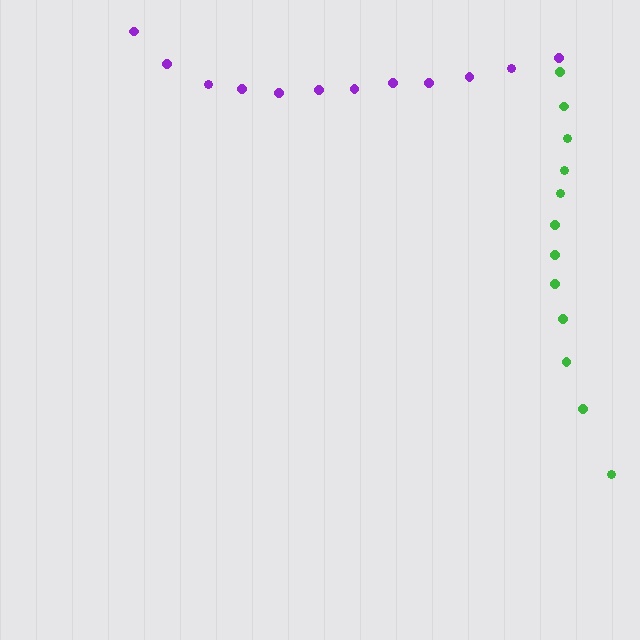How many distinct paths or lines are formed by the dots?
There are 2 distinct paths.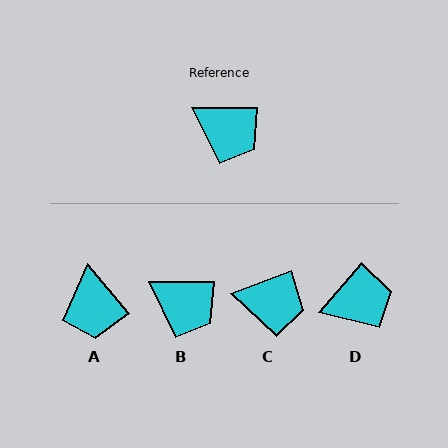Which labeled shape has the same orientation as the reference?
B.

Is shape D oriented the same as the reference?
No, it is off by about 50 degrees.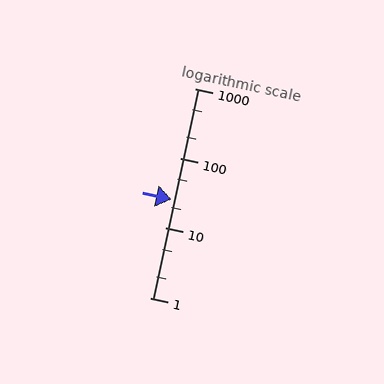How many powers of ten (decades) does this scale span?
The scale spans 3 decades, from 1 to 1000.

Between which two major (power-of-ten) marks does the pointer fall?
The pointer is between 10 and 100.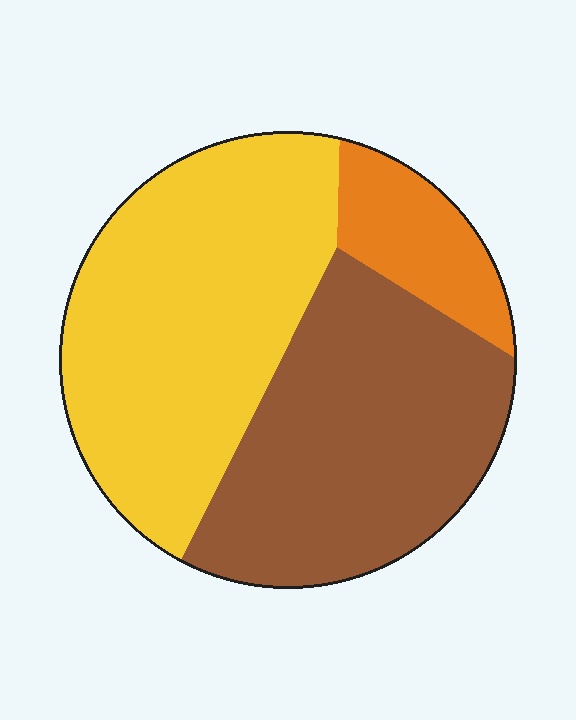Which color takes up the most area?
Yellow, at roughly 45%.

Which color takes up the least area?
Orange, at roughly 10%.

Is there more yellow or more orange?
Yellow.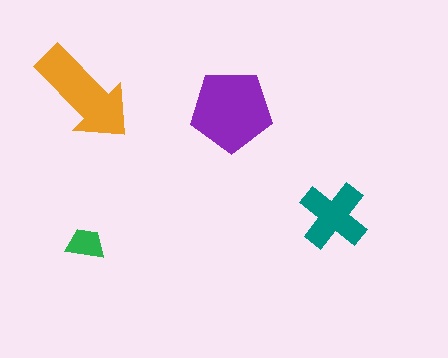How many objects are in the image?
There are 4 objects in the image.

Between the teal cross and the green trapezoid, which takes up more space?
The teal cross.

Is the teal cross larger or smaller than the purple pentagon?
Smaller.